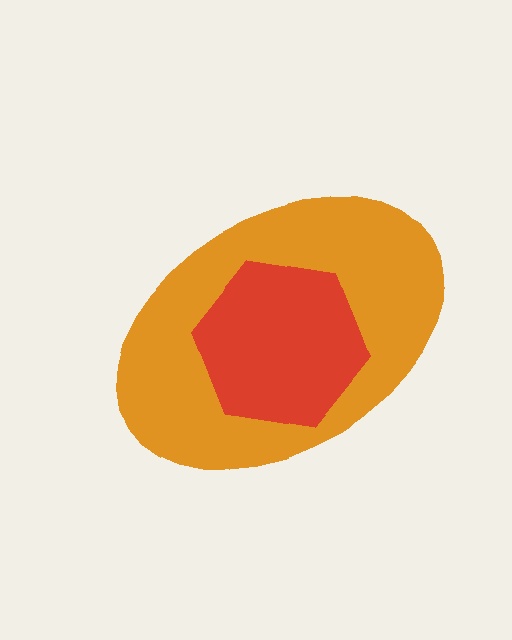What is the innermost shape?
The red hexagon.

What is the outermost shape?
The orange ellipse.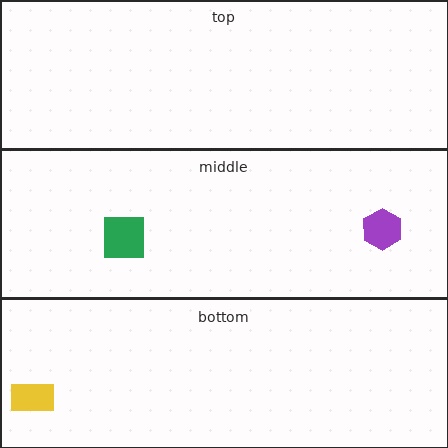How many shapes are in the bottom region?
1.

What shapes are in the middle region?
The green square, the purple hexagon.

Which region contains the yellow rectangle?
The bottom region.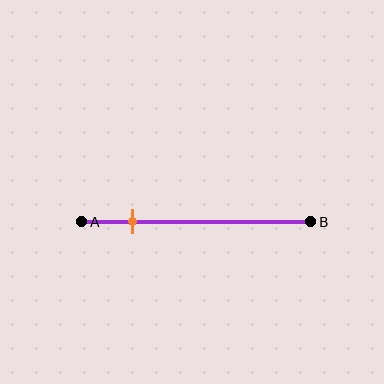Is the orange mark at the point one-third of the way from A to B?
No, the mark is at about 25% from A, not at the 33% one-third point.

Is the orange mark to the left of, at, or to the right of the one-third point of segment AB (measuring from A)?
The orange mark is to the left of the one-third point of segment AB.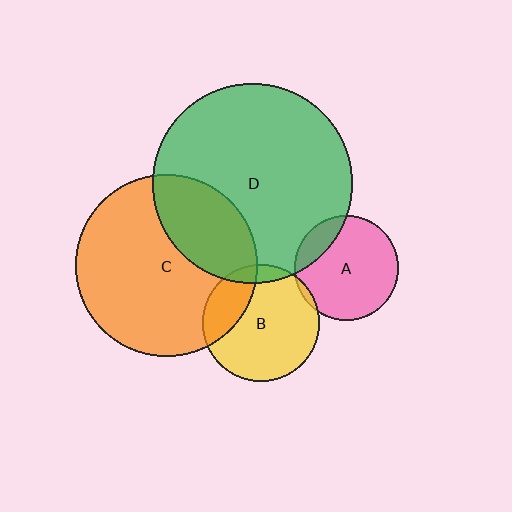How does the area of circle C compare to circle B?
Approximately 2.4 times.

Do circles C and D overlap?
Yes.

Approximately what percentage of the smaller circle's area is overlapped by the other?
Approximately 30%.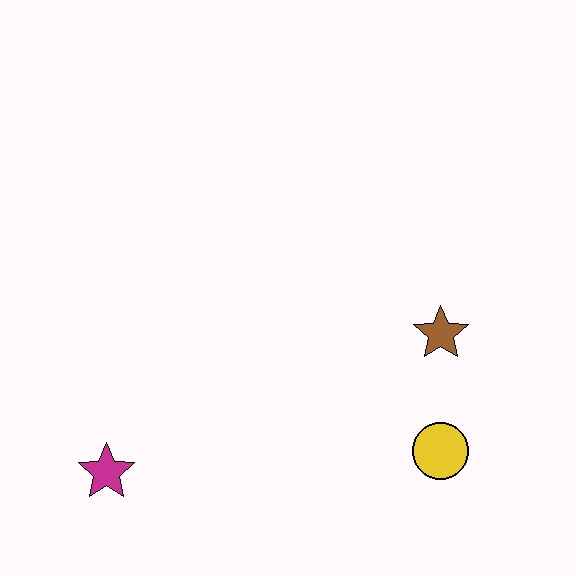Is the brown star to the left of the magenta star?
No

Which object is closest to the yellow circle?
The brown star is closest to the yellow circle.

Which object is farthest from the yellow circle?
The magenta star is farthest from the yellow circle.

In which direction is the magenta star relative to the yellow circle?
The magenta star is to the left of the yellow circle.